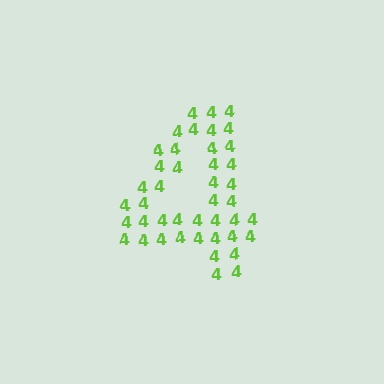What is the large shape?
The large shape is the digit 4.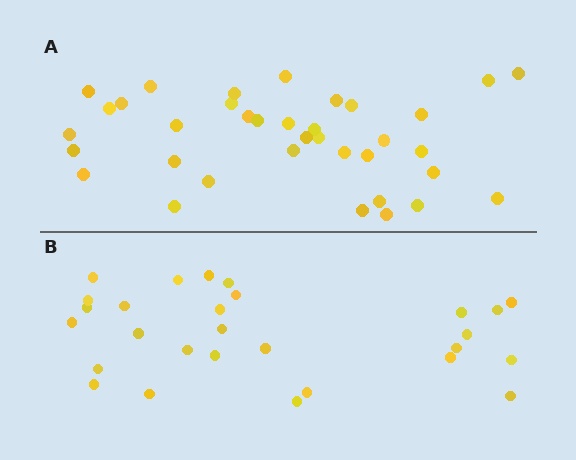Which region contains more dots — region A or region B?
Region A (the top region) has more dots.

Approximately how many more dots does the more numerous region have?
Region A has roughly 8 or so more dots than region B.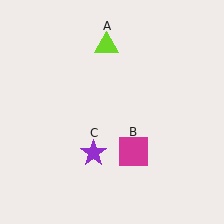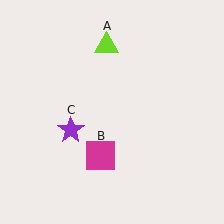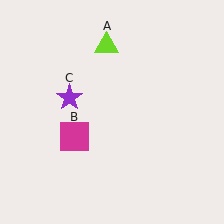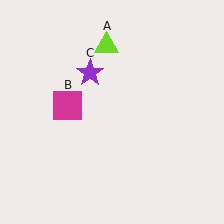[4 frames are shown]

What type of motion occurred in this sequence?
The magenta square (object B), purple star (object C) rotated clockwise around the center of the scene.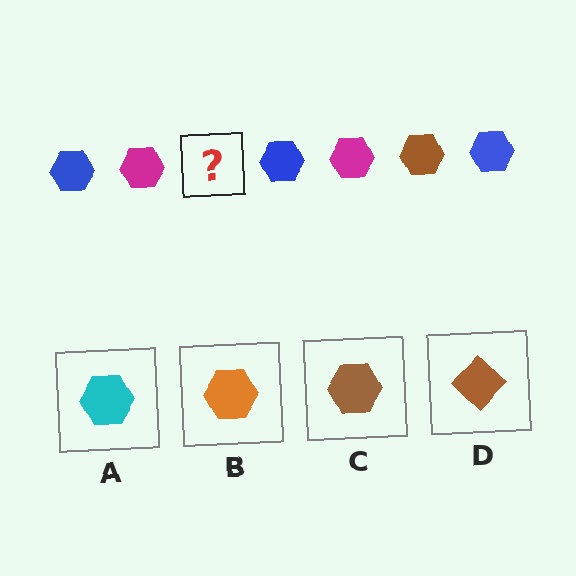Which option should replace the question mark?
Option C.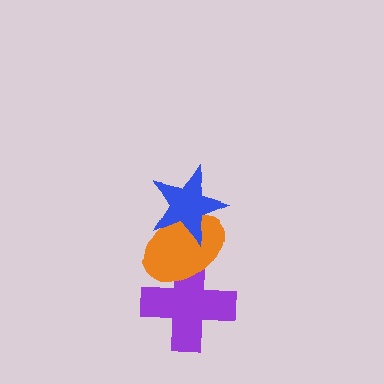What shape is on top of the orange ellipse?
The blue star is on top of the orange ellipse.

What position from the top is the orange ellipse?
The orange ellipse is 2nd from the top.